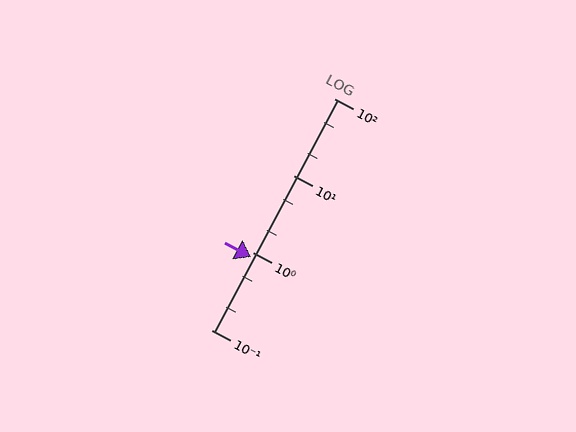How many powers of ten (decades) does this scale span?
The scale spans 3 decades, from 0.1 to 100.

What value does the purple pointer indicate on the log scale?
The pointer indicates approximately 0.88.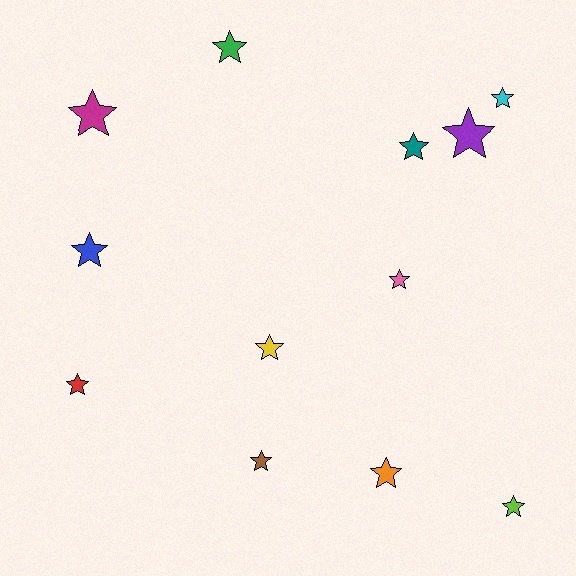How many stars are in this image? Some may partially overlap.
There are 12 stars.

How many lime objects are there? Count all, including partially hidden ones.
There is 1 lime object.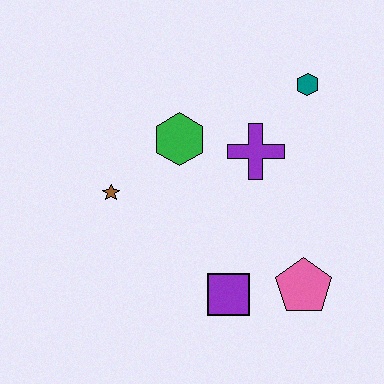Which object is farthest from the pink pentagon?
The brown star is farthest from the pink pentagon.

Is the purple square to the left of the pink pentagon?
Yes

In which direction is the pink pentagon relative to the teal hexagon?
The pink pentagon is below the teal hexagon.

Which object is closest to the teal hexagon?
The purple cross is closest to the teal hexagon.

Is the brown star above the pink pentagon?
Yes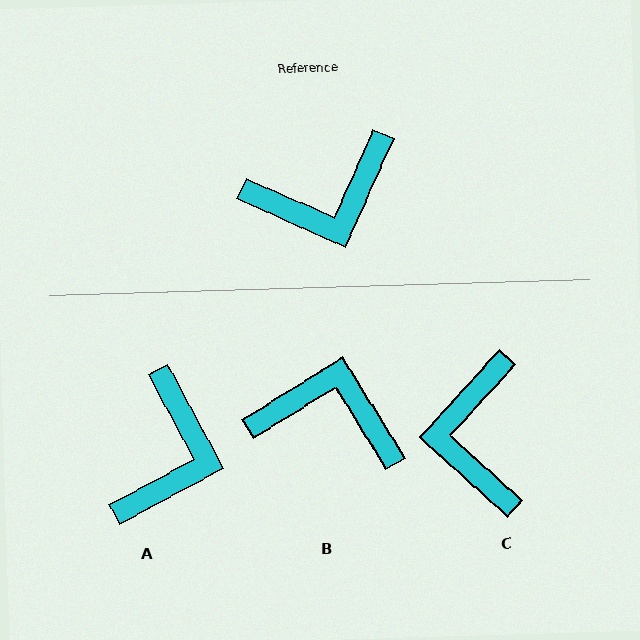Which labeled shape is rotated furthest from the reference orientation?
B, about 146 degrees away.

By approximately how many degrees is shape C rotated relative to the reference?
Approximately 108 degrees clockwise.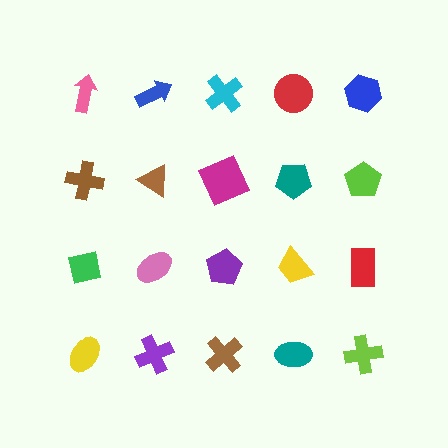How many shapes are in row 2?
5 shapes.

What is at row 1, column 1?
A pink arrow.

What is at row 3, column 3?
A purple pentagon.